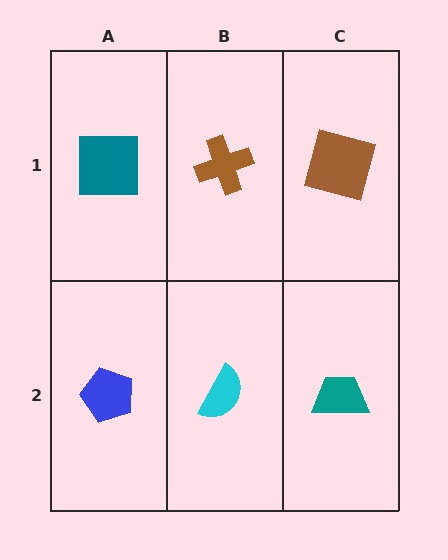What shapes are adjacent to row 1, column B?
A cyan semicircle (row 2, column B), a teal square (row 1, column A), a brown square (row 1, column C).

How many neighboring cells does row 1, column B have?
3.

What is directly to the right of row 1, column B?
A brown square.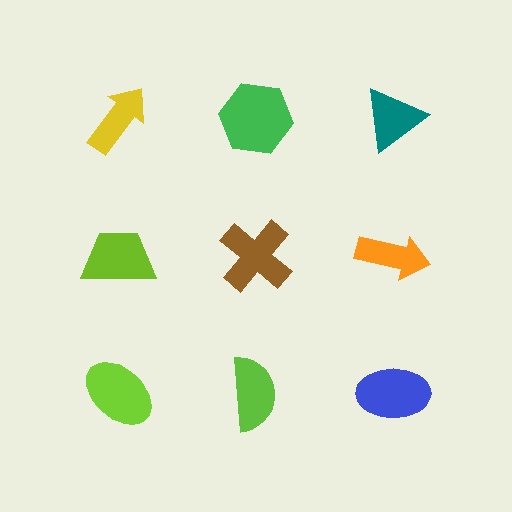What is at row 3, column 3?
A blue ellipse.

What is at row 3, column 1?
A lime ellipse.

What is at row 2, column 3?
An orange arrow.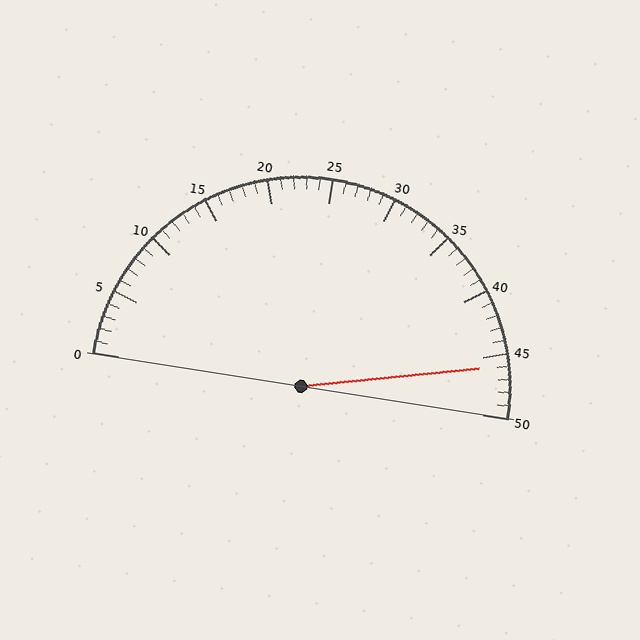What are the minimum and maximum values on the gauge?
The gauge ranges from 0 to 50.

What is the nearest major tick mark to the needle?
The nearest major tick mark is 45.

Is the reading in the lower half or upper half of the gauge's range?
The reading is in the upper half of the range (0 to 50).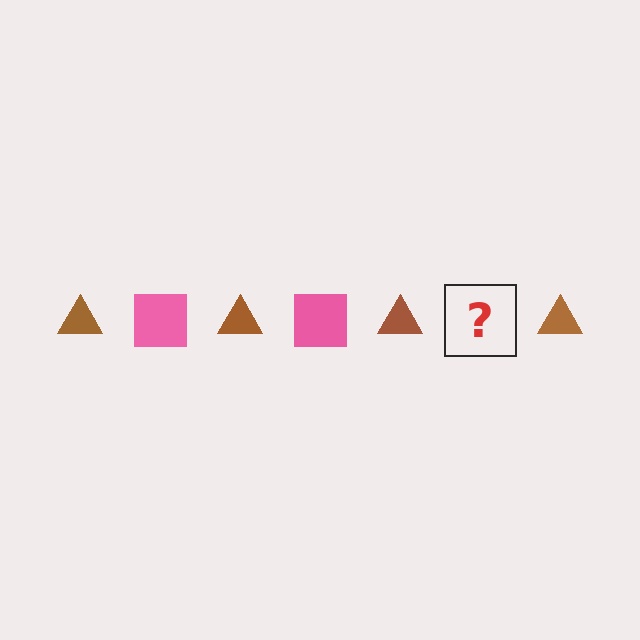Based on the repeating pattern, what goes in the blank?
The blank should be a pink square.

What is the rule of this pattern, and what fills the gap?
The rule is that the pattern alternates between brown triangle and pink square. The gap should be filled with a pink square.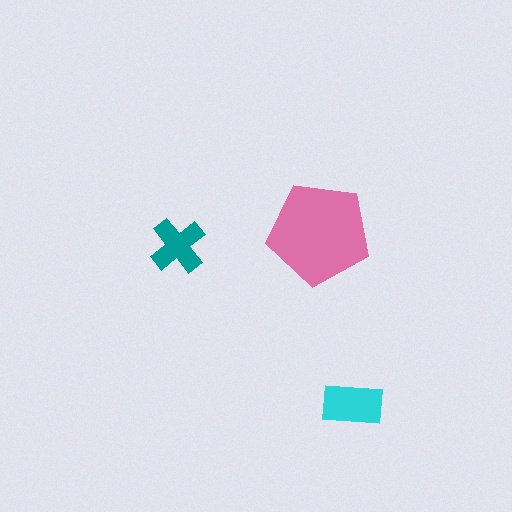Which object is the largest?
The pink pentagon.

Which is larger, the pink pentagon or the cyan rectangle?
The pink pentagon.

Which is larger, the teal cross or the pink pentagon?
The pink pentagon.